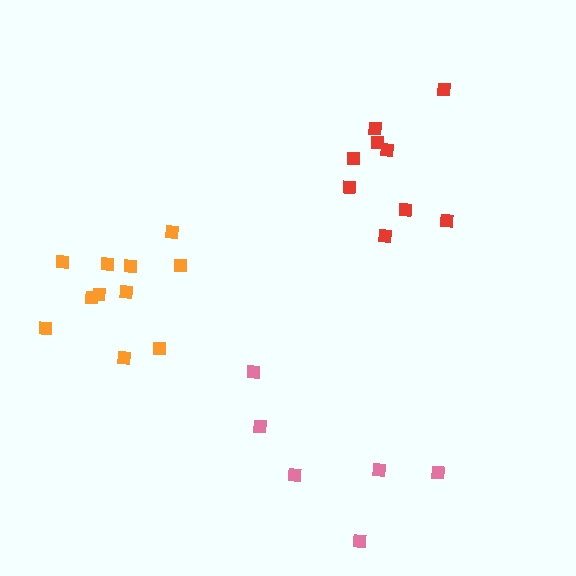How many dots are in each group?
Group 1: 11 dots, Group 2: 9 dots, Group 3: 6 dots (26 total).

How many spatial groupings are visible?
There are 3 spatial groupings.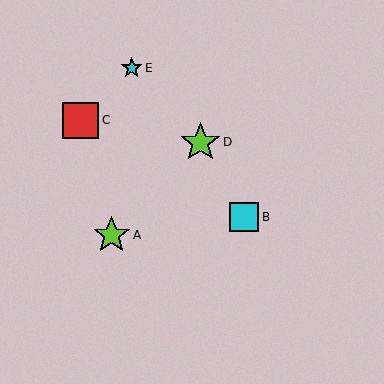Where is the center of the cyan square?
The center of the cyan square is at (244, 217).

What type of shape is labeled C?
Shape C is a red square.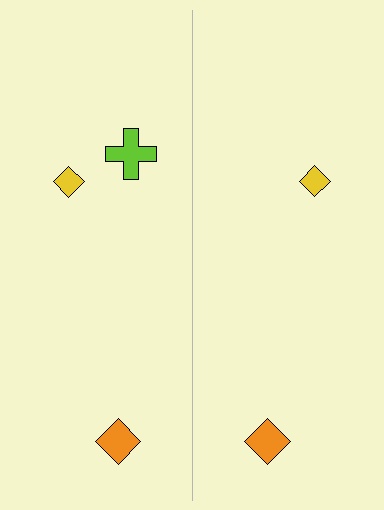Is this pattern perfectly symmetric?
No, the pattern is not perfectly symmetric. A lime cross is missing from the right side.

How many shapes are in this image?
There are 5 shapes in this image.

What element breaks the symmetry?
A lime cross is missing from the right side.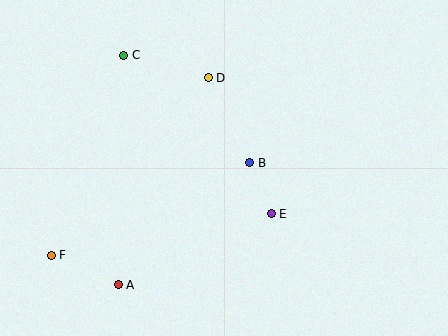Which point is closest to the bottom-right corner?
Point E is closest to the bottom-right corner.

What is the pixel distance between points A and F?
The distance between A and F is 73 pixels.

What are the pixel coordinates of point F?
Point F is at (51, 255).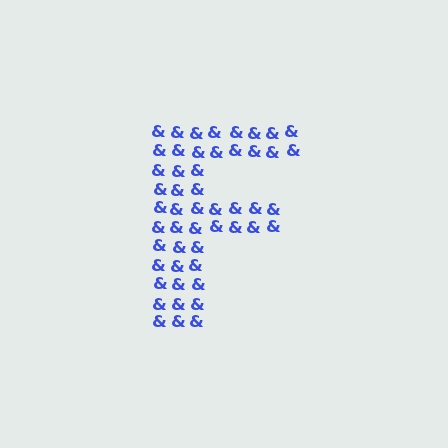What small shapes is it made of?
It is made of small ampersands.